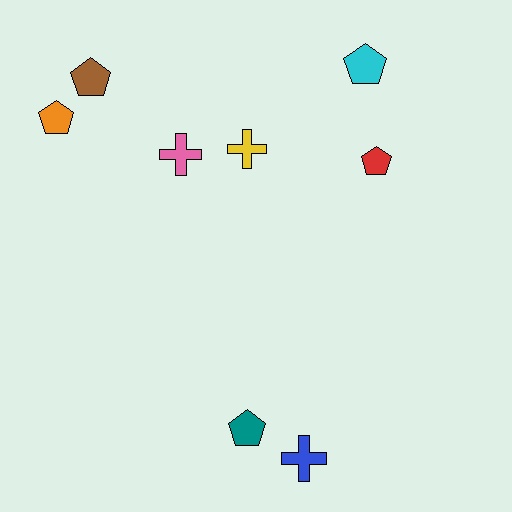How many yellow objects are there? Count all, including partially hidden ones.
There is 1 yellow object.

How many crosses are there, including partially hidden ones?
There are 3 crosses.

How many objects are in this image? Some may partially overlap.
There are 8 objects.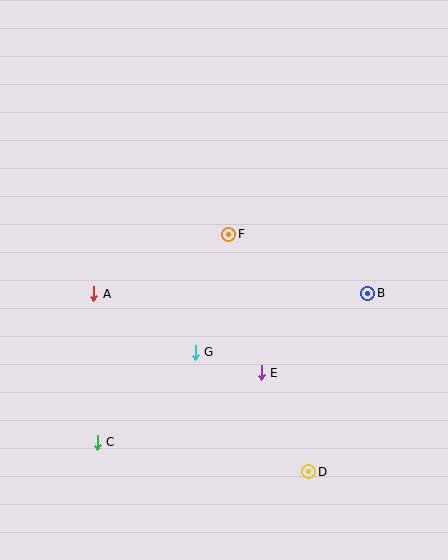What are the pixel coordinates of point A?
Point A is at (94, 294).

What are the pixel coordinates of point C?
Point C is at (97, 442).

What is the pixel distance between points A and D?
The distance between A and D is 279 pixels.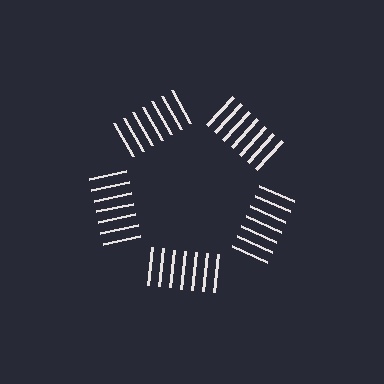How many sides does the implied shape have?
5 sides — the line-ends trace a pentagon.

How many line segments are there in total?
35 — 7 along each of the 5 edges.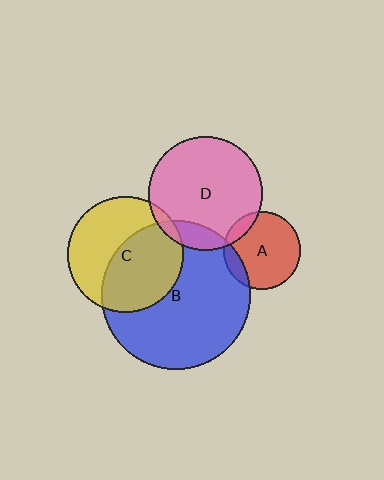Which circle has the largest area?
Circle B (blue).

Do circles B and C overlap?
Yes.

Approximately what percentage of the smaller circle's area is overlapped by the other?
Approximately 50%.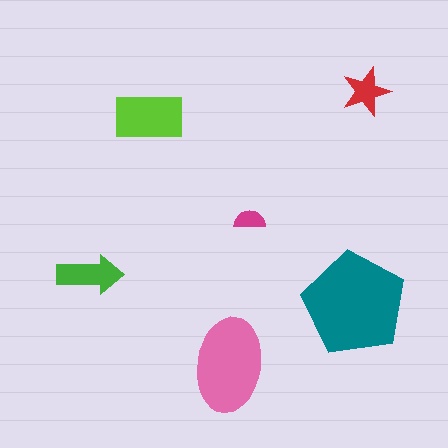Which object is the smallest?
The magenta semicircle.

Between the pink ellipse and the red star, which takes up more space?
The pink ellipse.